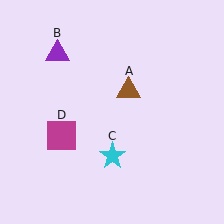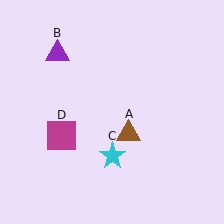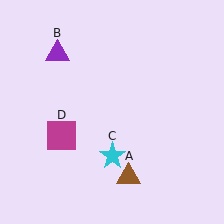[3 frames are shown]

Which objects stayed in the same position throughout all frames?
Purple triangle (object B) and cyan star (object C) and magenta square (object D) remained stationary.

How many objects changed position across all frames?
1 object changed position: brown triangle (object A).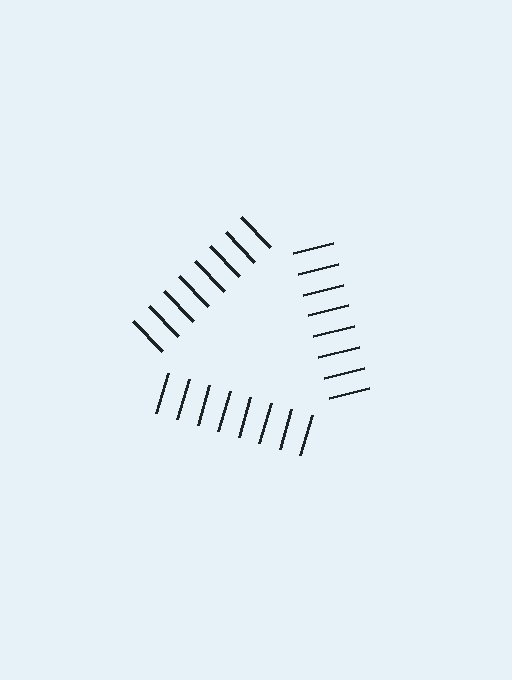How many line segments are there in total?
24 — 8 along each of the 3 edges.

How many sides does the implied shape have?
3 sides — the line-ends trace a triangle.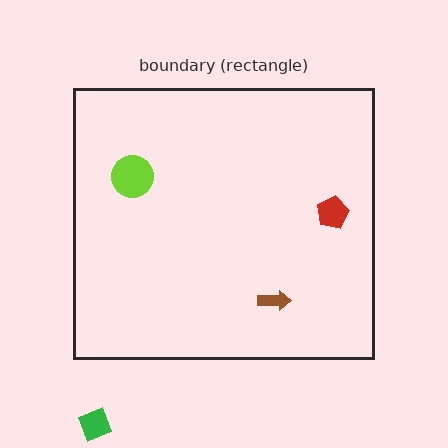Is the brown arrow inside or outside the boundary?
Inside.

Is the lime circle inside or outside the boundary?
Inside.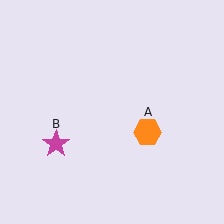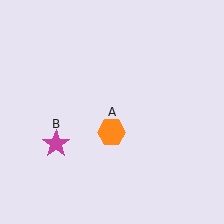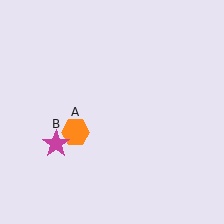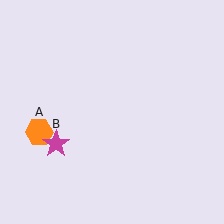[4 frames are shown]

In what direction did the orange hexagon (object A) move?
The orange hexagon (object A) moved left.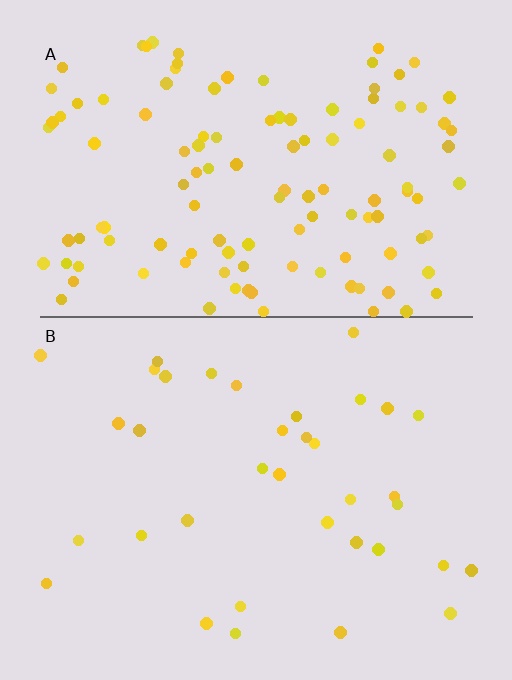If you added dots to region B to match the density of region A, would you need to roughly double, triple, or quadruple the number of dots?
Approximately triple.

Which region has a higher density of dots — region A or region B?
A (the top).